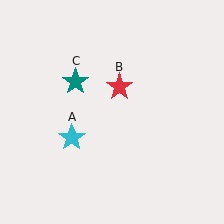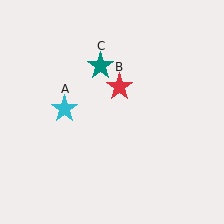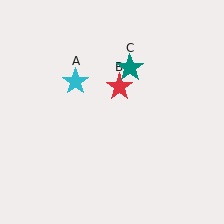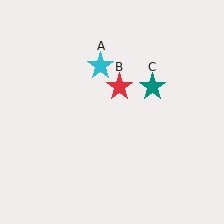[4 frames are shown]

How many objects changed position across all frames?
2 objects changed position: cyan star (object A), teal star (object C).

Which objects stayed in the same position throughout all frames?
Red star (object B) remained stationary.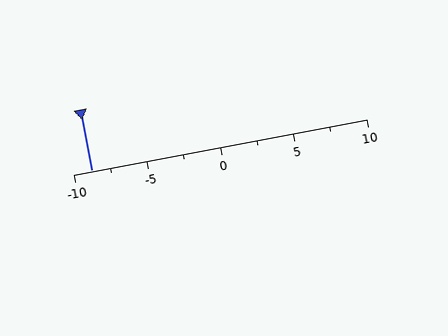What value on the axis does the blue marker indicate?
The marker indicates approximately -8.8.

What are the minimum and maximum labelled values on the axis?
The axis runs from -10 to 10.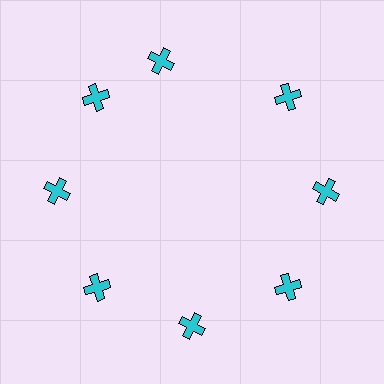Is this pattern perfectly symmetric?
No. The 8 cyan crosses are arranged in a ring, but one element near the 12 o'clock position is rotated out of alignment along the ring, breaking the 8-fold rotational symmetry.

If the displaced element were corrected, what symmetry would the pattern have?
It would have 8-fold rotational symmetry — the pattern would map onto itself every 45 degrees.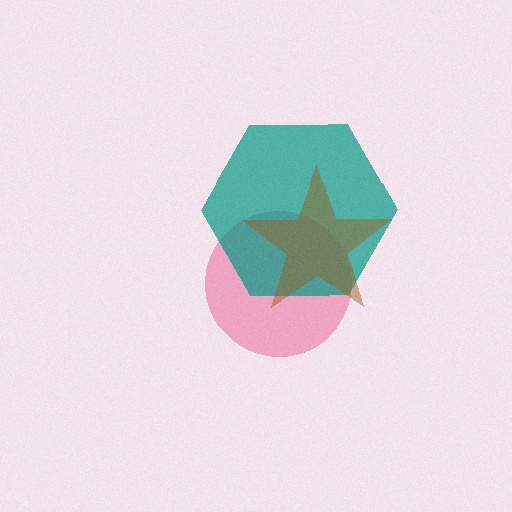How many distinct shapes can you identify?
There are 3 distinct shapes: a pink circle, a teal hexagon, a brown star.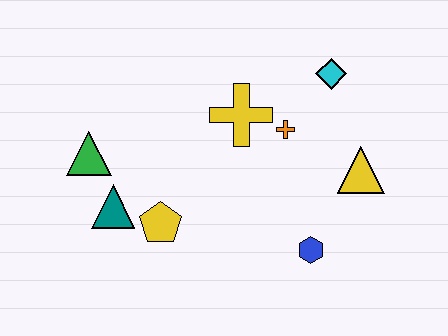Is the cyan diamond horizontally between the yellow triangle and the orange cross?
Yes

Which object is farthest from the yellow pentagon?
The cyan diamond is farthest from the yellow pentagon.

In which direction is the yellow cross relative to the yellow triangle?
The yellow cross is to the left of the yellow triangle.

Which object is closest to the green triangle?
The teal triangle is closest to the green triangle.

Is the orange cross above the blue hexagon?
Yes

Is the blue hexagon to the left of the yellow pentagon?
No